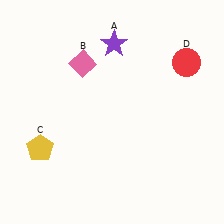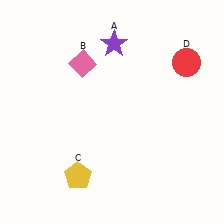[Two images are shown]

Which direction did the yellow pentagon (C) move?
The yellow pentagon (C) moved right.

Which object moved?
The yellow pentagon (C) moved right.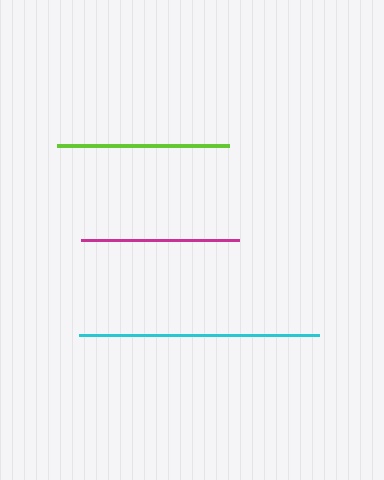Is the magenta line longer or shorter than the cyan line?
The cyan line is longer than the magenta line.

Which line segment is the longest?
The cyan line is the longest at approximately 240 pixels.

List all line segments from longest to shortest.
From longest to shortest: cyan, lime, magenta.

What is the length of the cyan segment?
The cyan segment is approximately 240 pixels long.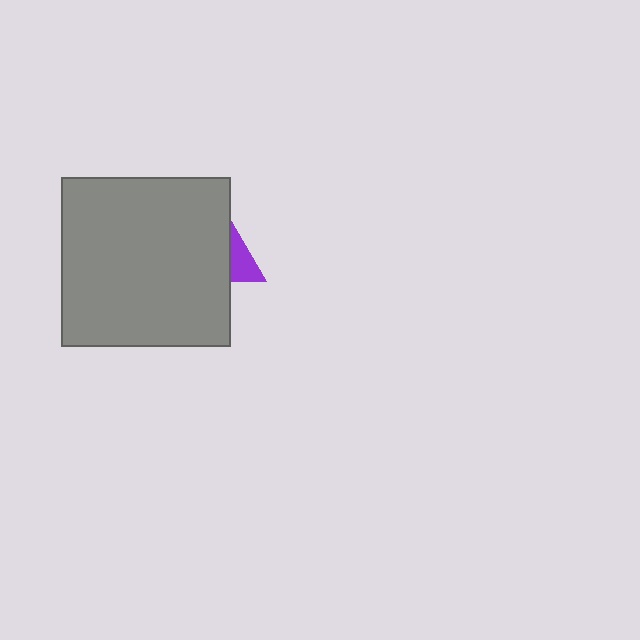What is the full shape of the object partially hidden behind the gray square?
The partially hidden object is a purple triangle.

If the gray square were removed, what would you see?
You would see the complete purple triangle.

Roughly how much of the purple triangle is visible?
A small part of it is visible (roughly 31%).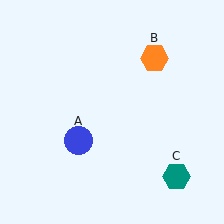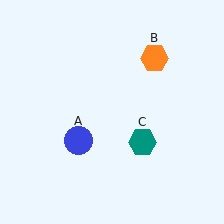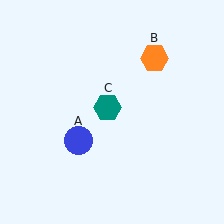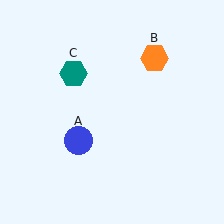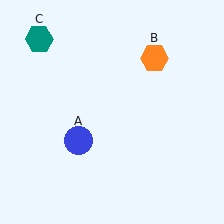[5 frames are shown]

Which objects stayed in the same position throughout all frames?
Blue circle (object A) and orange hexagon (object B) remained stationary.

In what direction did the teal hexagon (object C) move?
The teal hexagon (object C) moved up and to the left.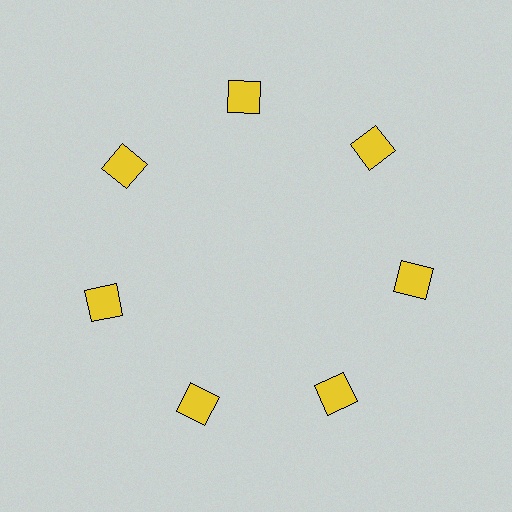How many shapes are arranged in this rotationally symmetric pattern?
There are 7 shapes, arranged in 7 groups of 1.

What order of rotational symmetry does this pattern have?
This pattern has 7-fold rotational symmetry.